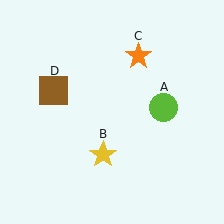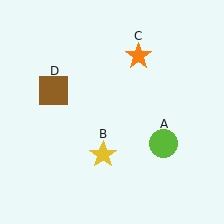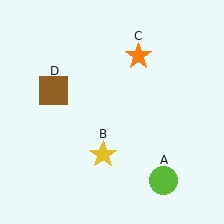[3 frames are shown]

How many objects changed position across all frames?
1 object changed position: lime circle (object A).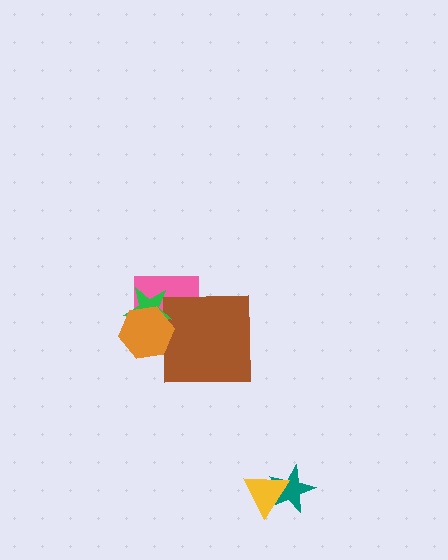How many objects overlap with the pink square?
3 objects overlap with the pink square.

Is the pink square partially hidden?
Yes, it is partially covered by another shape.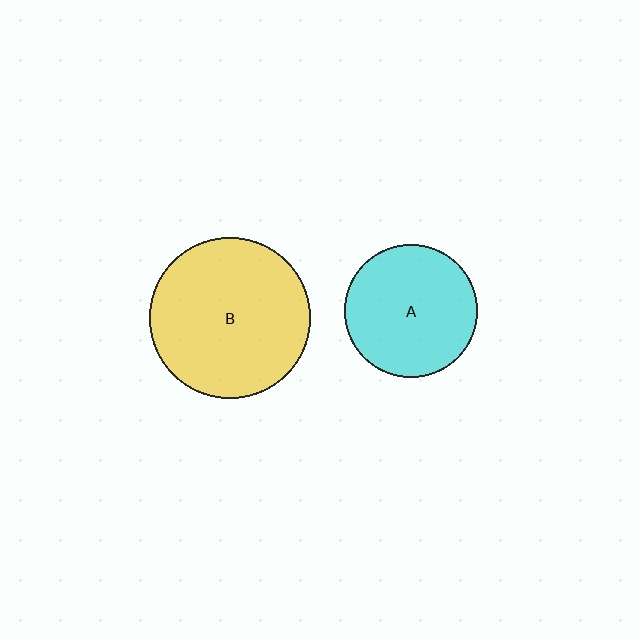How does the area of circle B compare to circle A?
Approximately 1.5 times.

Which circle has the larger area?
Circle B (yellow).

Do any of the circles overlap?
No, none of the circles overlap.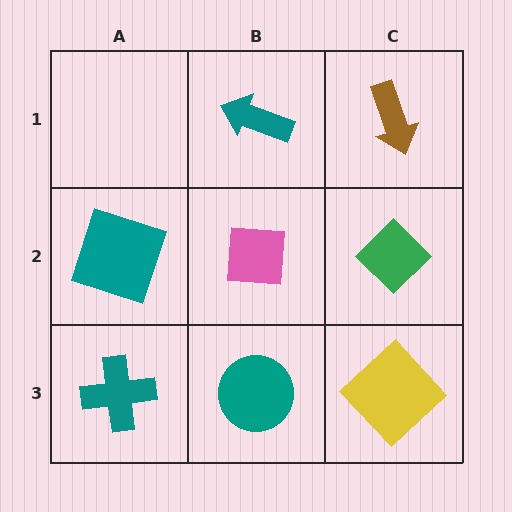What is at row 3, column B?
A teal circle.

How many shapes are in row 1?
2 shapes.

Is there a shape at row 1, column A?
No, that cell is empty.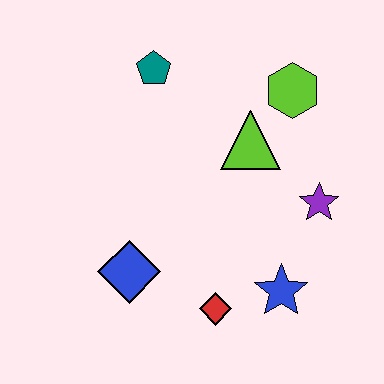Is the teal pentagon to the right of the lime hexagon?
No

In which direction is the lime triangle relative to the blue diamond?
The lime triangle is above the blue diamond.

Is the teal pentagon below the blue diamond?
No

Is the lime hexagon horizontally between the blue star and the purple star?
Yes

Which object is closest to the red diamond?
The blue star is closest to the red diamond.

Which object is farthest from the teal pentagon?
The blue star is farthest from the teal pentagon.